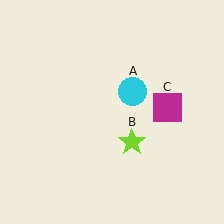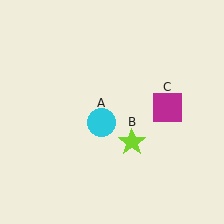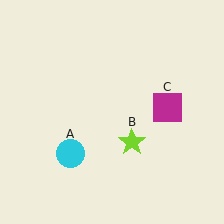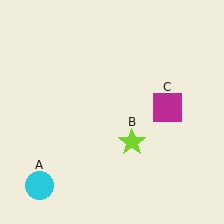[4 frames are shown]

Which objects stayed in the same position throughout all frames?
Lime star (object B) and magenta square (object C) remained stationary.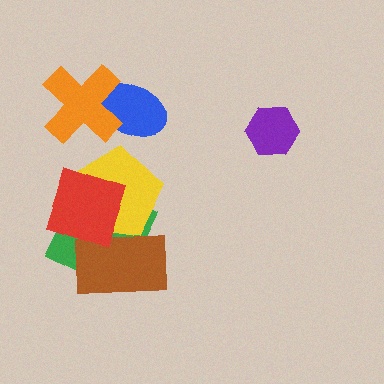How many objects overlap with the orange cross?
1 object overlaps with the orange cross.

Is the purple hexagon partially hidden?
No, no other shape covers it.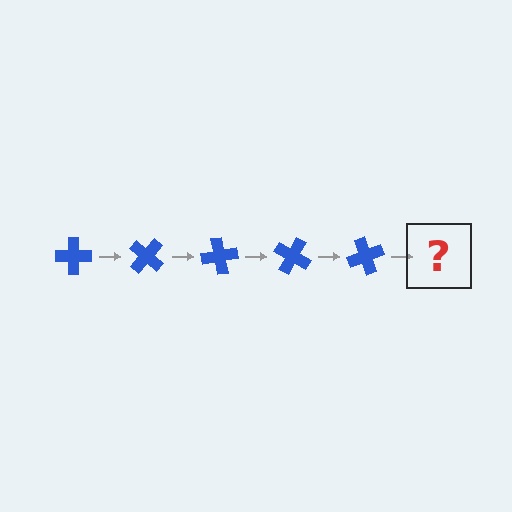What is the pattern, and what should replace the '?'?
The pattern is that the cross rotates 40 degrees each step. The '?' should be a blue cross rotated 200 degrees.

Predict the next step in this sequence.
The next step is a blue cross rotated 200 degrees.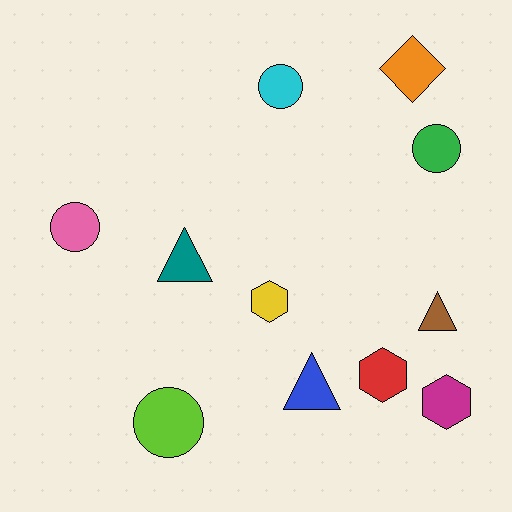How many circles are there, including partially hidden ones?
There are 4 circles.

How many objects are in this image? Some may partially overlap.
There are 11 objects.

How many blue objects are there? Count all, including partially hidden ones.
There is 1 blue object.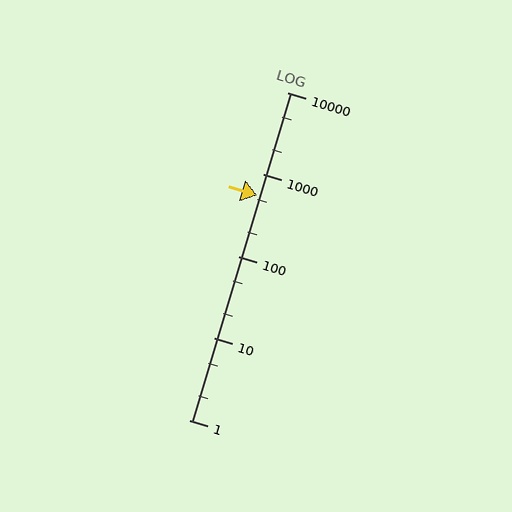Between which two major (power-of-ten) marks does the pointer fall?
The pointer is between 100 and 1000.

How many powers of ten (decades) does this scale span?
The scale spans 4 decades, from 1 to 10000.